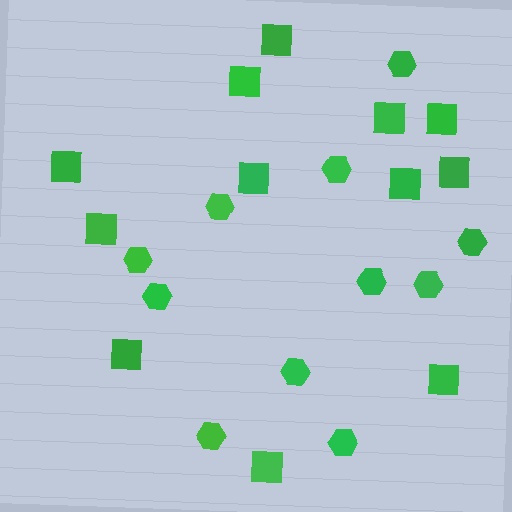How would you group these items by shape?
There are 2 groups: one group of squares (12) and one group of hexagons (11).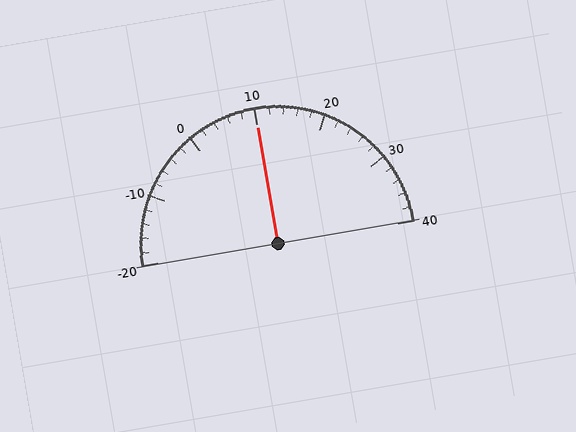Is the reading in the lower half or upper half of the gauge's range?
The reading is in the upper half of the range (-20 to 40).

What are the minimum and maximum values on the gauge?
The gauge ranges from -20 to 40.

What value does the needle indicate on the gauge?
The needle indicates approximately 10.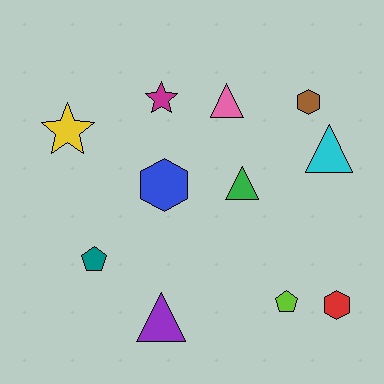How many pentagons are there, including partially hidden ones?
There are 2 pentagons.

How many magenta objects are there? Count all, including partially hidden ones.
There is 1 magenta object.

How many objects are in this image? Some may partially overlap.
There are 11 objects.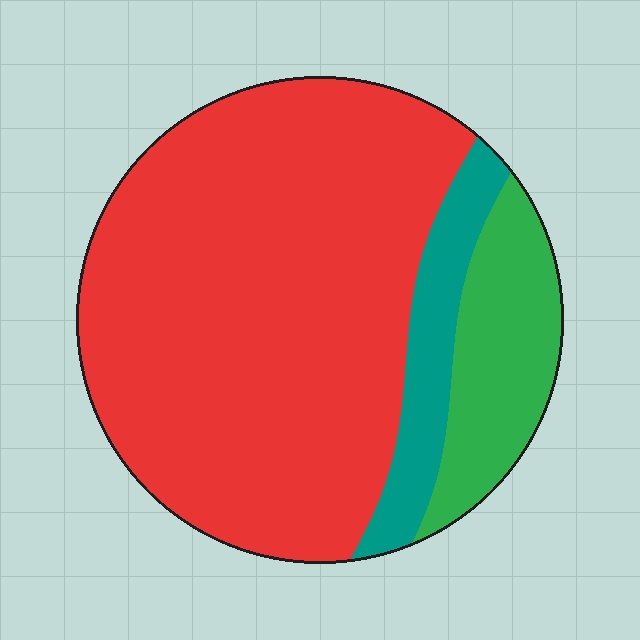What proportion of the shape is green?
Green covers about 15% of the shape.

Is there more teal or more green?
Green.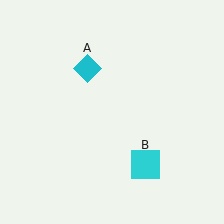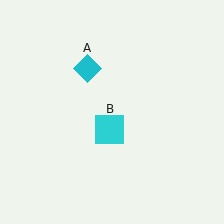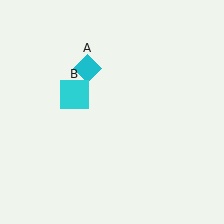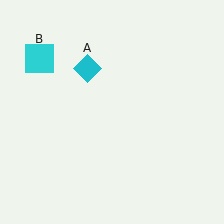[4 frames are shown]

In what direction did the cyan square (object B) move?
The cyan square (object B) moved up and to the left.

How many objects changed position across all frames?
1 object changed position: cyan square (object B).